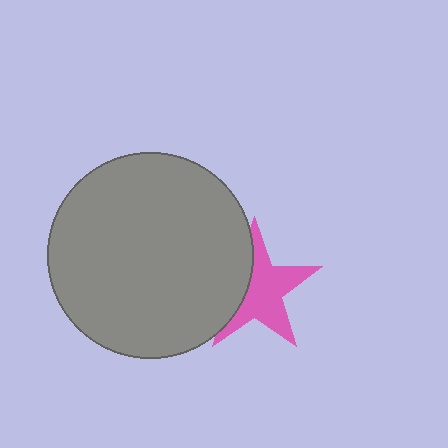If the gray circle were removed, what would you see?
You would see the complete pink star.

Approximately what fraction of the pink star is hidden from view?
Roughly 36% of the pink star is hidden behind the gray circle.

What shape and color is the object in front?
The object in front is a gray circle.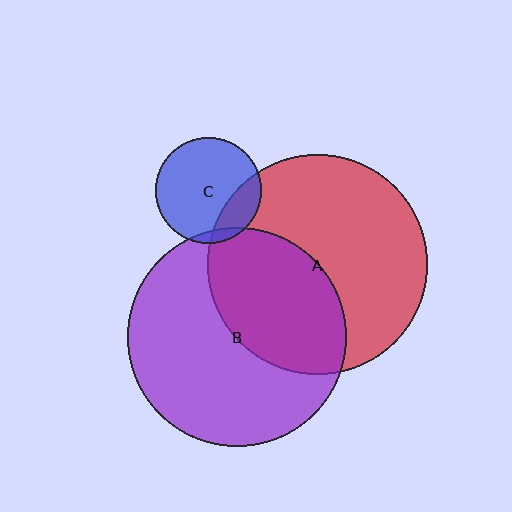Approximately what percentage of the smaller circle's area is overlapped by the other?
Approximately 20%.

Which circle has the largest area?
Circle A (red).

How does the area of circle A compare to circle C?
Approximately 4.3 times.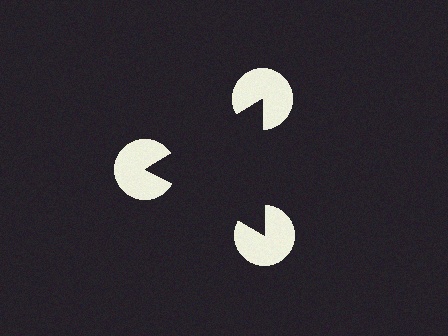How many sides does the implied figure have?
3 sides.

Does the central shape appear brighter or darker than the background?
It typically appears slightly darker than the background, even though no actual brightness change is drawn.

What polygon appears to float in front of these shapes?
An illusory triangle — its edges are inferred from the aligned wedge cuts in the pac-man discs, not physically drawn.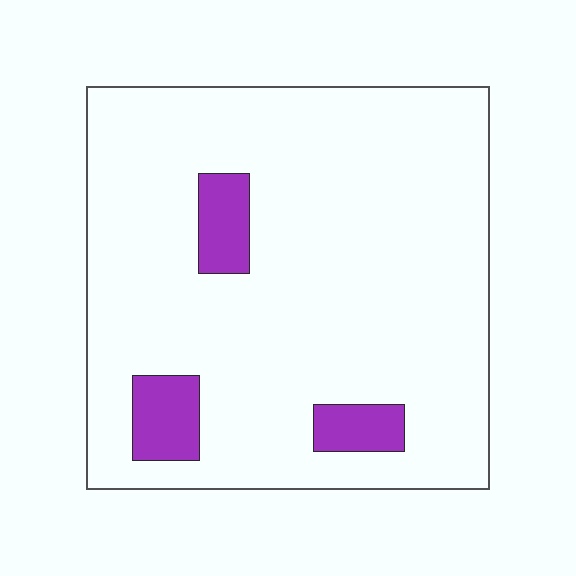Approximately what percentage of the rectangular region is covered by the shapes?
Approximately 10%.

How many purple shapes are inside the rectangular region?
3.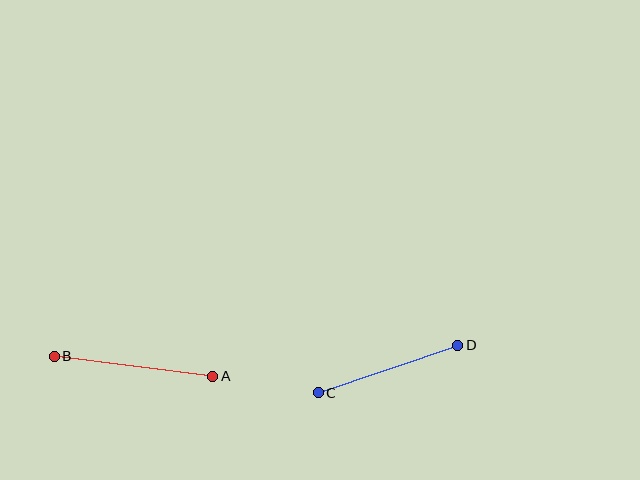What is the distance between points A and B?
The distance is approximately 160 pixels.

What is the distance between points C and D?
The distance is approximately 147 pixels.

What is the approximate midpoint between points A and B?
The midpoint is at approximately (133, 366) pixels.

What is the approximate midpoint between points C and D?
The midpoint is at approximately (388, 369) pixels.